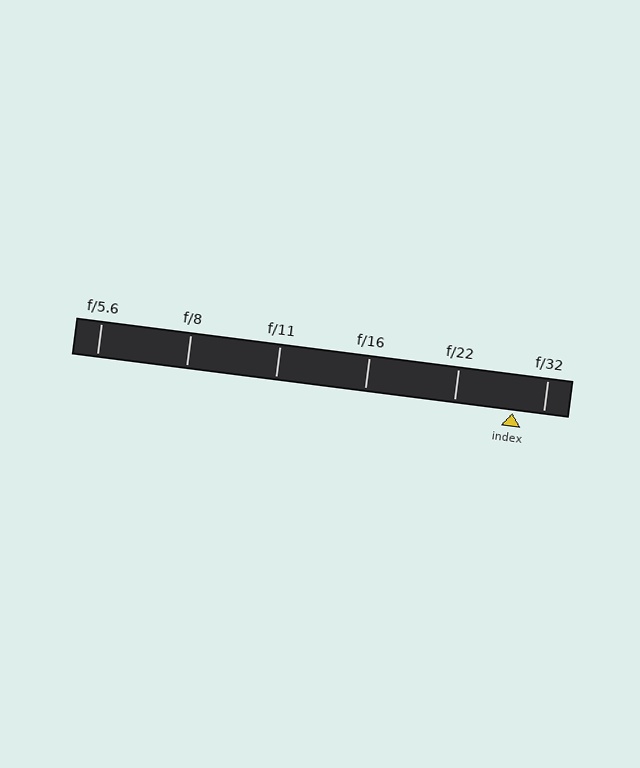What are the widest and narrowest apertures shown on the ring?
The widest aperture shown is f/5.6 and the narrowest is f/32.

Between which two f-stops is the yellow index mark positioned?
The index mark is between f/22 and f/32.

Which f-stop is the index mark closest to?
The index mark is closest to f/32.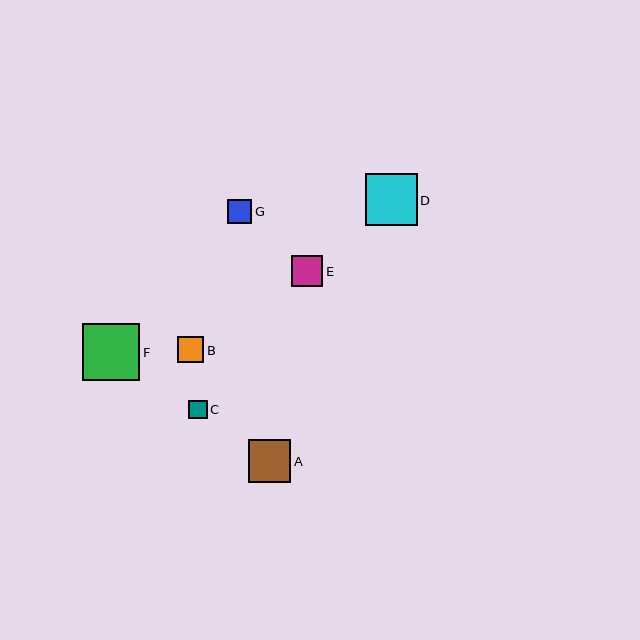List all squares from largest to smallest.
From largest to smallest: F, D, A, E, B, G, C.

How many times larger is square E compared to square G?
Square E is approximately 1.3 times the size of square G.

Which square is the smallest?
Square C is the smallest with a size of approximately 19 pixels.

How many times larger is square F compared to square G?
Square F is approximately 2.4 times the size of square G.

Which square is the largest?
Square F is the largest with a size of approximately 58 pixels.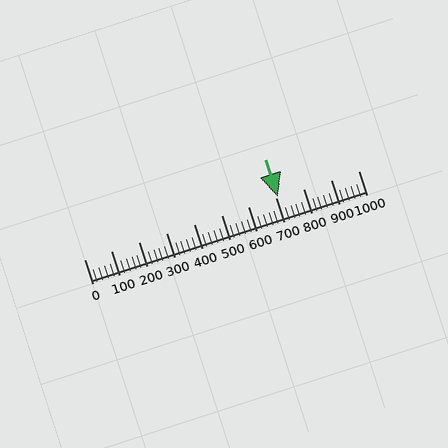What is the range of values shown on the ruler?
The ruler shows values from 0 to 1000.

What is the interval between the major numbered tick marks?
The major tick marks are spaced 100 units apart.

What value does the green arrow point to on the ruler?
The green arrow points to approximately 705.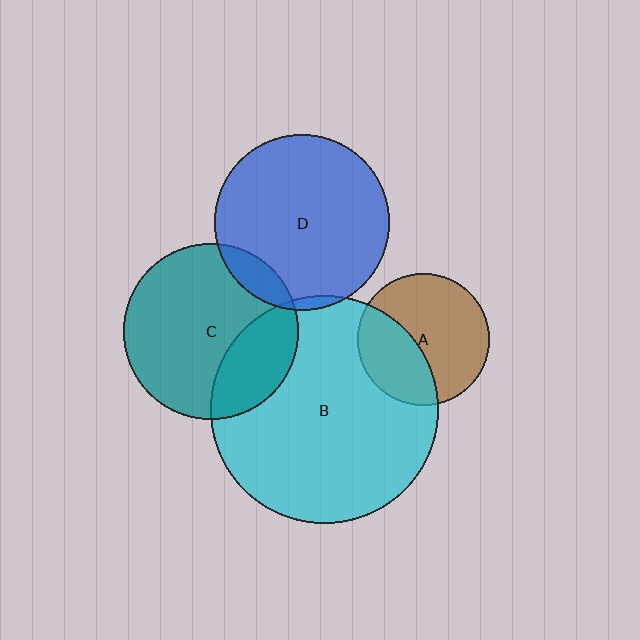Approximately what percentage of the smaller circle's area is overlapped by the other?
Approximately 25%.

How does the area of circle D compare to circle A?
Approximately 1.8 times.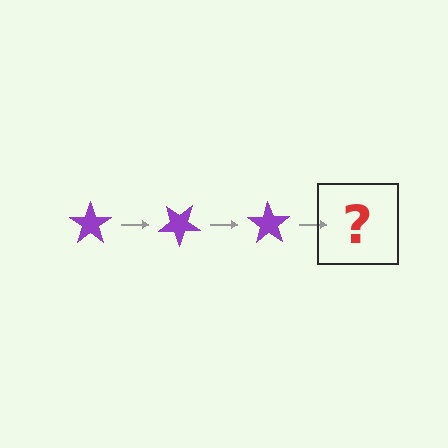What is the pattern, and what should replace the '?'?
The pattern is that the star rotates 35 degrees each step. The '?' should be a purple star rotated 105 degrees.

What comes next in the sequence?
The next element should be a purple star rotated 105 degrees.